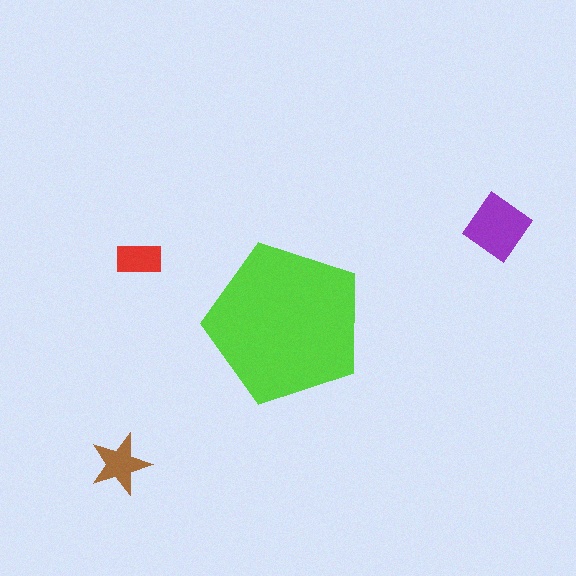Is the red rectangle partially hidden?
No, the red rectangle is fully visible.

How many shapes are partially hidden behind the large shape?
0 shapes are partially hidden.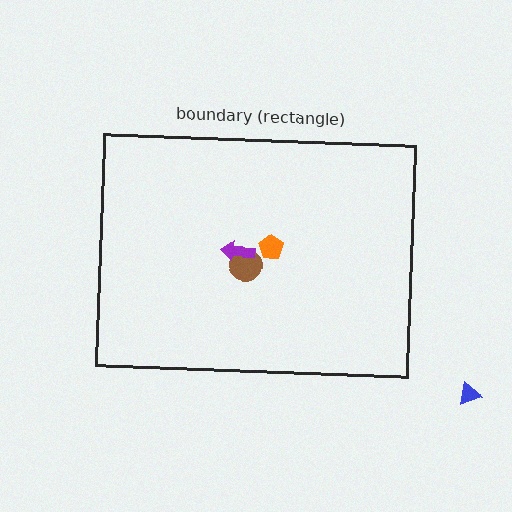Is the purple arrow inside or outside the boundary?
Inside.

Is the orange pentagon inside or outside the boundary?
Inside.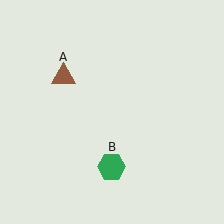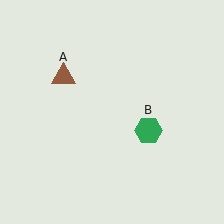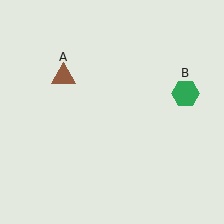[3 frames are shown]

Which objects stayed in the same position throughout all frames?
Brown triangle (object A) remained stationary.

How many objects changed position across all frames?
1 object changed position: green hexagon (object B).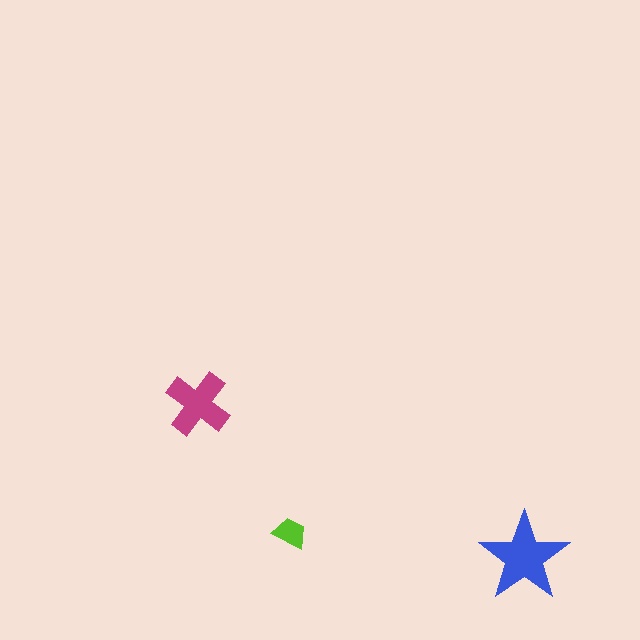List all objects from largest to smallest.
The blue star, the magenta cross, the lime trapezoid.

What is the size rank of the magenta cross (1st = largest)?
2nd.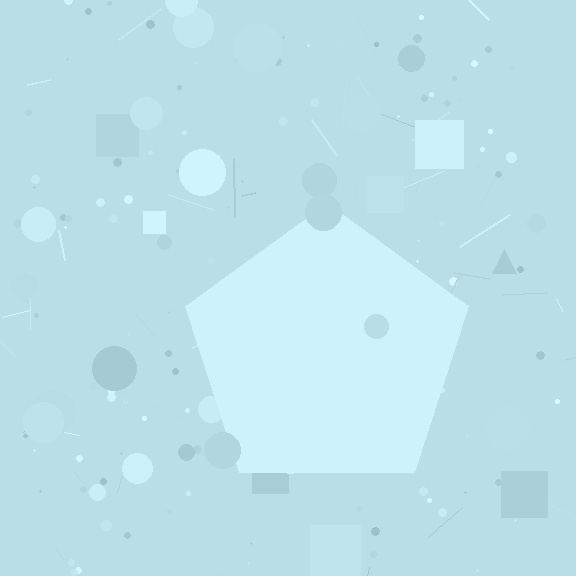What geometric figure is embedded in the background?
A pentagon is embedded in the background.